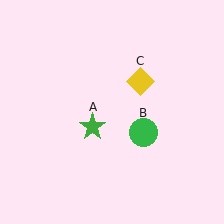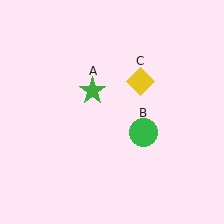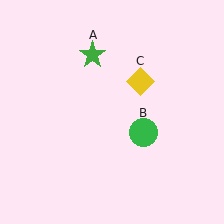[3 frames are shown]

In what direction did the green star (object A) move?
The green star (object A) moved up.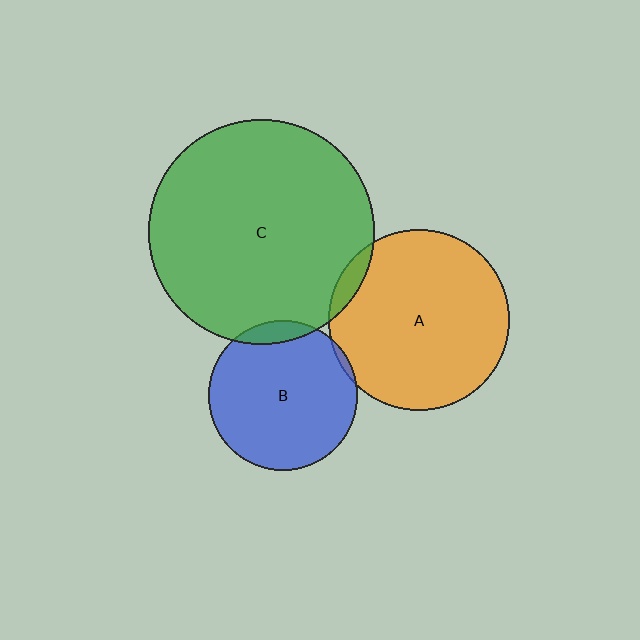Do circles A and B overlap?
Yes.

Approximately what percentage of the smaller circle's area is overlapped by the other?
Approximately 5%.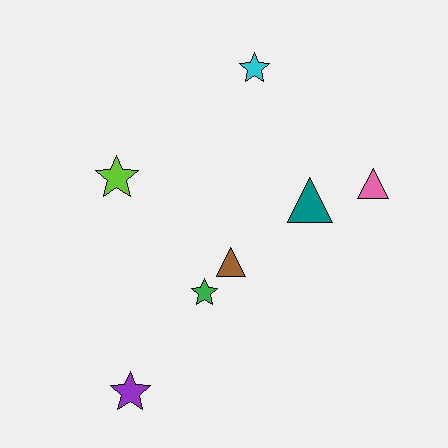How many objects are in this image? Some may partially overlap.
There are 7 objects.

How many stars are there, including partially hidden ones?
There are 4 stars.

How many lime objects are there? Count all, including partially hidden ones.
There is 1 lime object.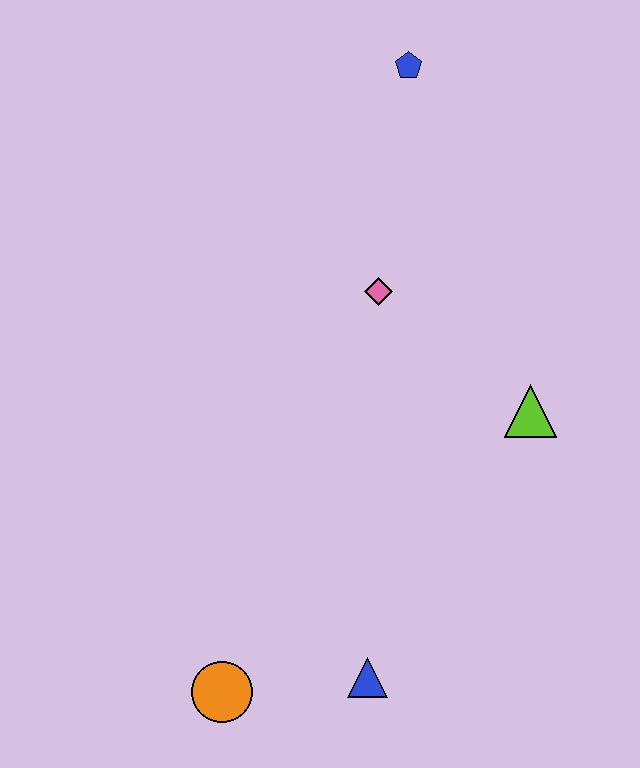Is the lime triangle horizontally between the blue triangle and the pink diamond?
No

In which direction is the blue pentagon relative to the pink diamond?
The blue pentagon is above the pink diamond.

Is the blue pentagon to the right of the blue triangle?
Yes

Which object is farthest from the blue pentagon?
The orange circle is farthest from the blue pentagon.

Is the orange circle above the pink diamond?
No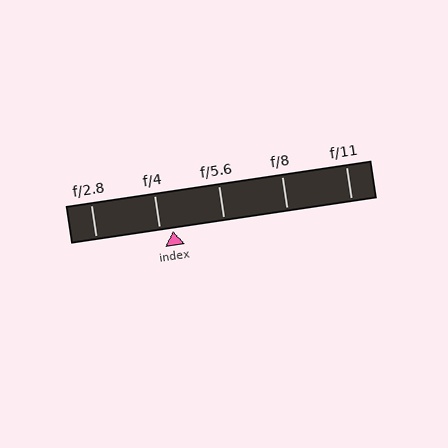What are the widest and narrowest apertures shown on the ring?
The widest aperture shown is f/2.8 and the narrowest is f/11.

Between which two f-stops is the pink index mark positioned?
The index mark is between f/4 and f/5.6.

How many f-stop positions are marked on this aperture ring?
There are 5 f-stop positions marked.